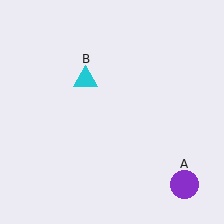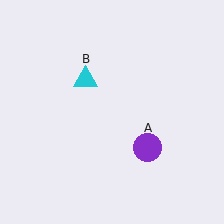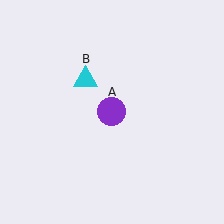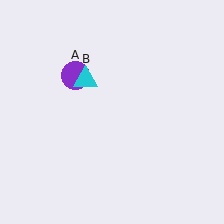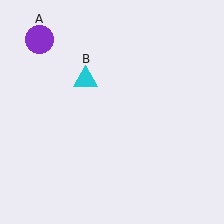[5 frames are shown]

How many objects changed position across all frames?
1 object changed position: purple circle (object A).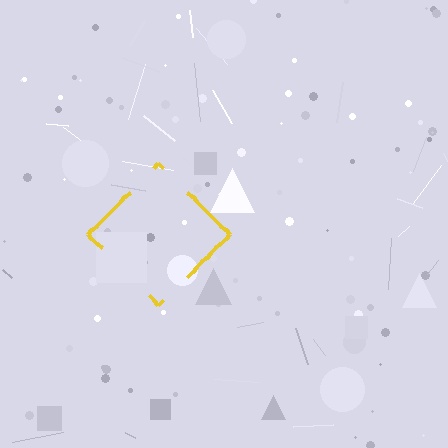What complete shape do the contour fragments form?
The contour fragments form a diamond.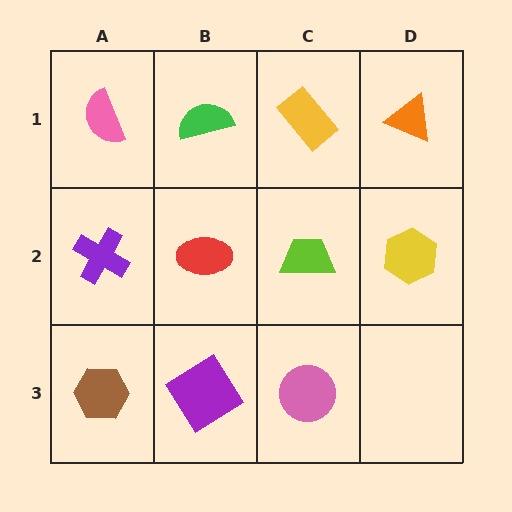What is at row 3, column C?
A pink circle.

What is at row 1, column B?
A green semicircle.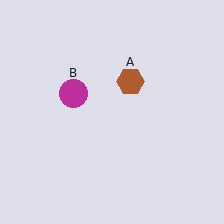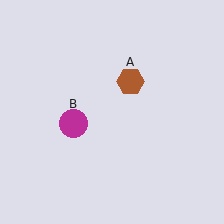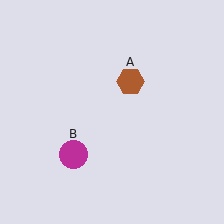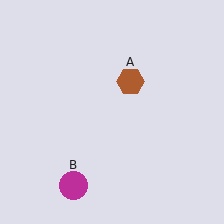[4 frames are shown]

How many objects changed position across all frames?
1 object changed position: magenta circle (object B).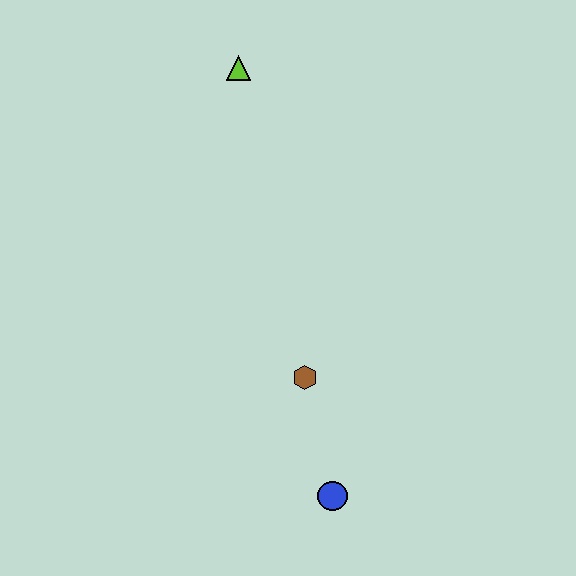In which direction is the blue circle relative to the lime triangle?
The blue circle is below the lime triangle.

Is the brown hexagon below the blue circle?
No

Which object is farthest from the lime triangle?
The blue circle is farthest from the lime triangle.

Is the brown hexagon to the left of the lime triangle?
No